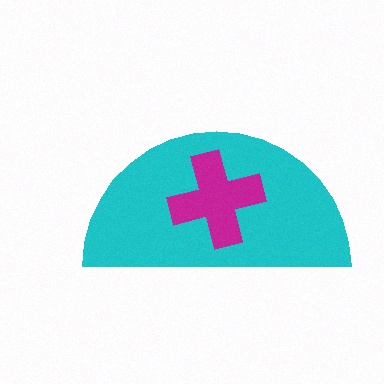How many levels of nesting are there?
2.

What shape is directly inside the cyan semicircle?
The magenta cross.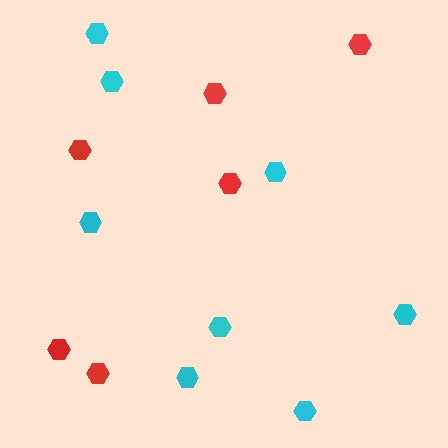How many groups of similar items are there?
There are 2 groups: one group of red hexagons (6) and one group of cyan hexagons (8).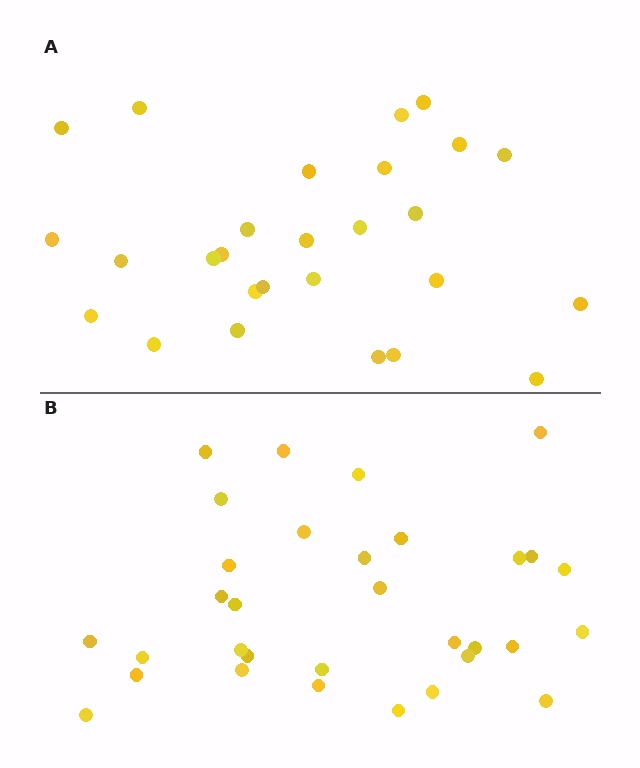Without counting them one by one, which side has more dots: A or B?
Region B (the bottom region) has more dots.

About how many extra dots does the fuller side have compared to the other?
Region B has about 5 more dots than region A.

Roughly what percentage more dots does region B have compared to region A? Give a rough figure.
About 20% more.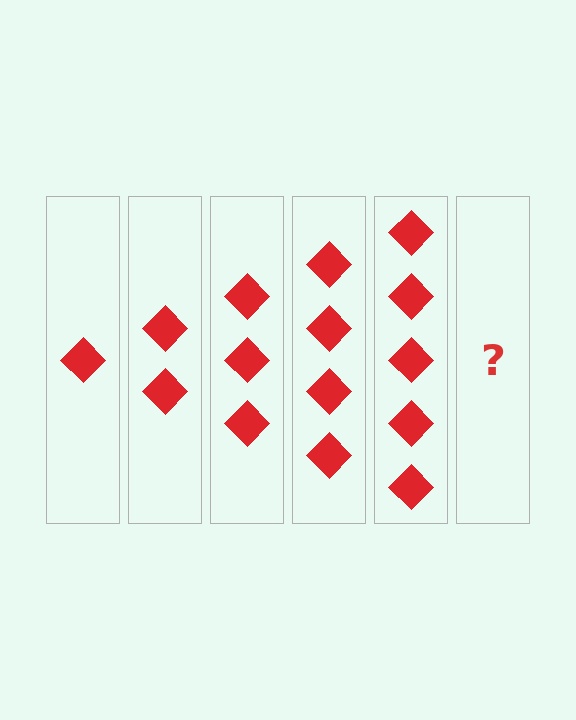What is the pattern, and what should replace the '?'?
The pattern is that each step adds one more diamond. The '?' should be 6 diamonds.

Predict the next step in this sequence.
The next step is 6 diamonds.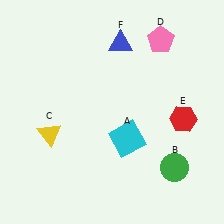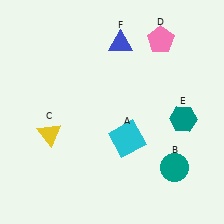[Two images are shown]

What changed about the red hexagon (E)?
In Image 1, E is red. In Image 2, it changed to teal.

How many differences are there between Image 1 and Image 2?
There are 2 differences between the two images.